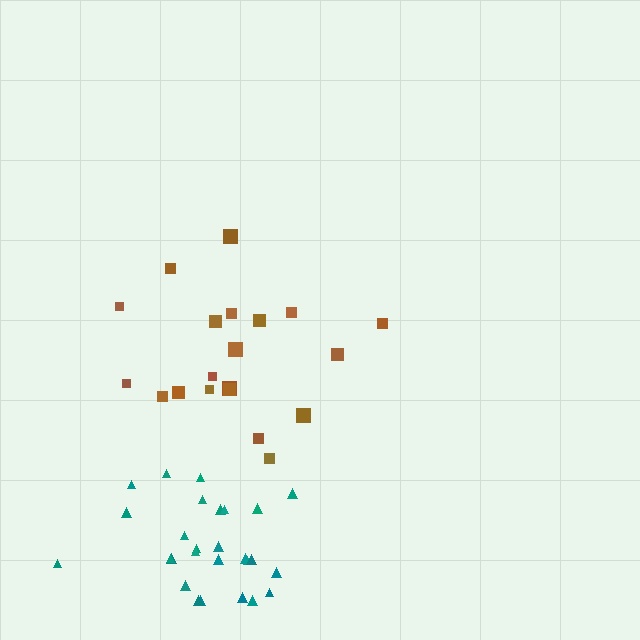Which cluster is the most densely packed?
Teal.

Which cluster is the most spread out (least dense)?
Brown.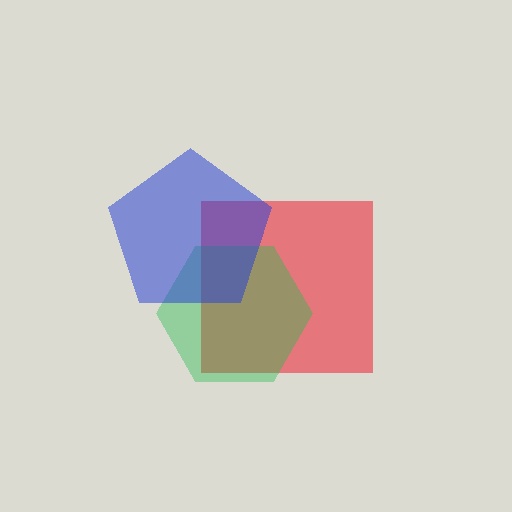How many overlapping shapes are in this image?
There are 3 overlapping shapes in the image.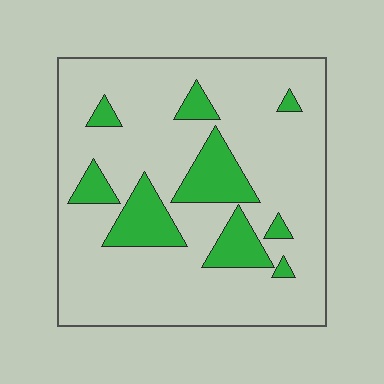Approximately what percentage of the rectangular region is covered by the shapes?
Approximately 20%.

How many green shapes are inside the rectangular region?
9.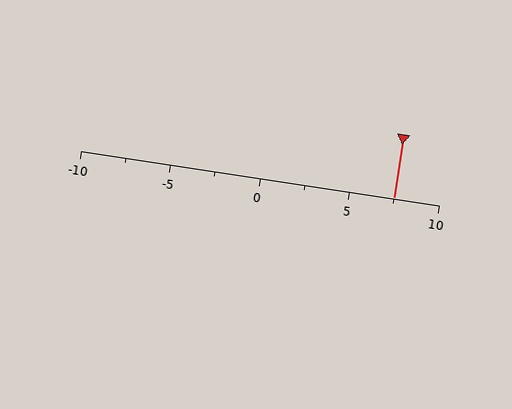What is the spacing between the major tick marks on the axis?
The major ticks are spaced 5 apart.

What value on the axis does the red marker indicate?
The marker indicates approximately 7.5.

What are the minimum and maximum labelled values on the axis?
The axis runs from -10 to 10.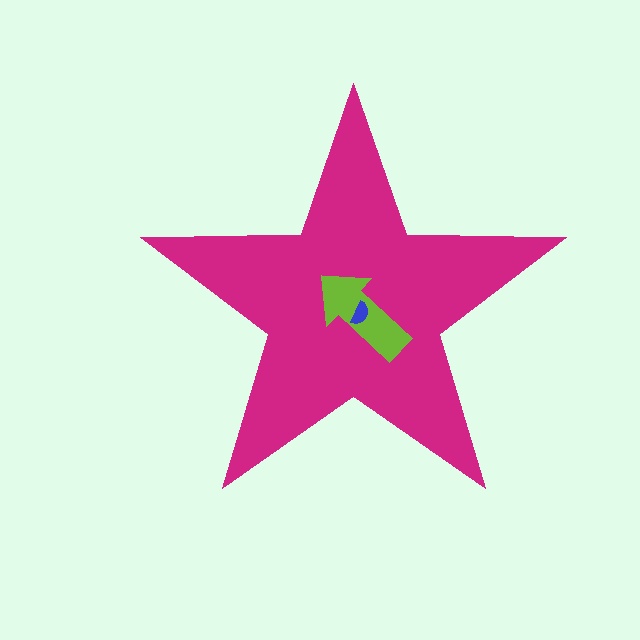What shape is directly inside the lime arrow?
The blue semicircle.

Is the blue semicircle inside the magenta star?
Yes.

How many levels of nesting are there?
3.